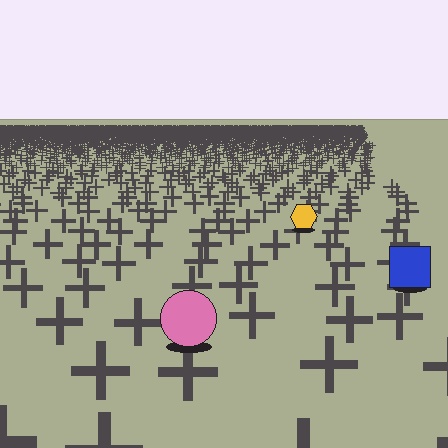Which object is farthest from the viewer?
The yellow hexagon is farthest from the viewer. It appears smaller and the ground texture around it is denser.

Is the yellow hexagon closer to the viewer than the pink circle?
No. The pink circle is closer — you can tell from the texture gradient: the ground texture is coarser near it.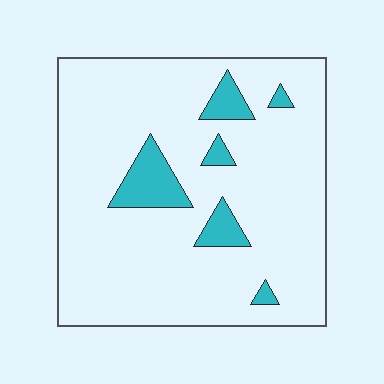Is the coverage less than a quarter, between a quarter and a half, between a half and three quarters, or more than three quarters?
Less than a quarter.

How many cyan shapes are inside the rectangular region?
6.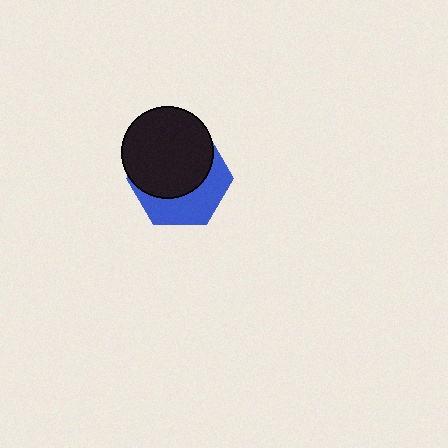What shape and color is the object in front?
The object in front is a black circle.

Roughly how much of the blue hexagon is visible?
A small part of it is visible (roughly 41%).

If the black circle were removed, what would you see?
You would see the complete blue hexagon.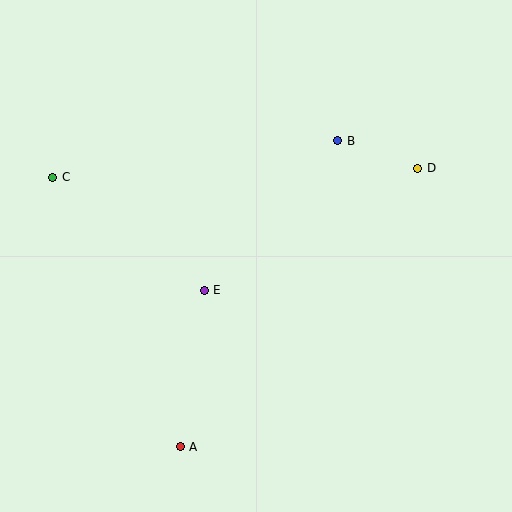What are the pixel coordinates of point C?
Point C is at (53, 177).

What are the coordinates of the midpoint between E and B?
The midpoint between E and B is at (271, 215).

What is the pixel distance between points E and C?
The distance between E and C is 189 pixels.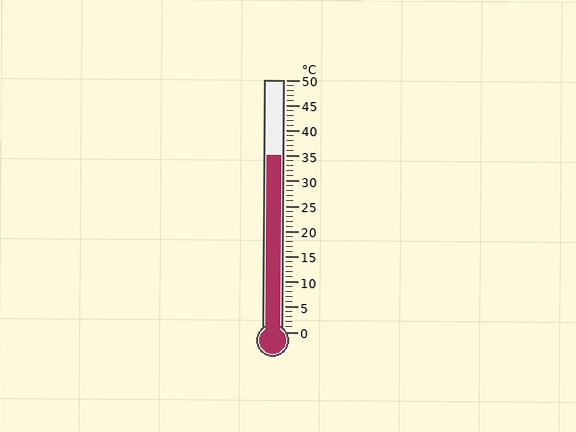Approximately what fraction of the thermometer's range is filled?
The thermometer is filled to approximately 70% of its range.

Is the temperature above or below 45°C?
The temperature is below 45°C.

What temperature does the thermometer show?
The thermometer shows approximately 35°C.